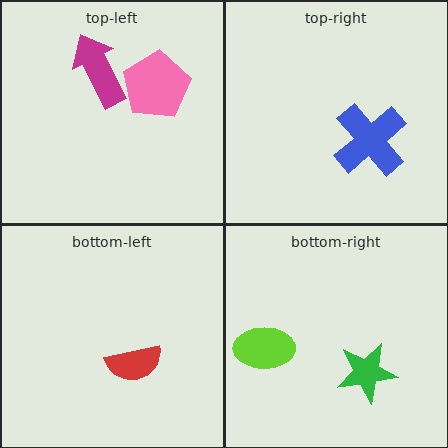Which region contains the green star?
The bottom-right region.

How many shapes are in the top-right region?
1.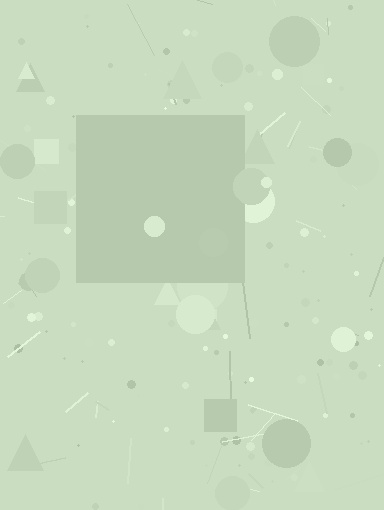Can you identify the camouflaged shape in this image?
The camouflaged shape is a square.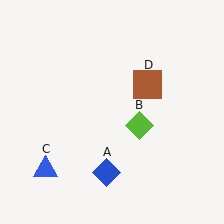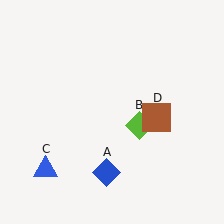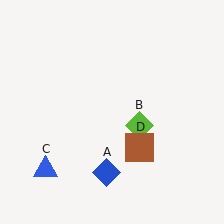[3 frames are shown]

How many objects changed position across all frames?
1 object changed position: brown square (object D).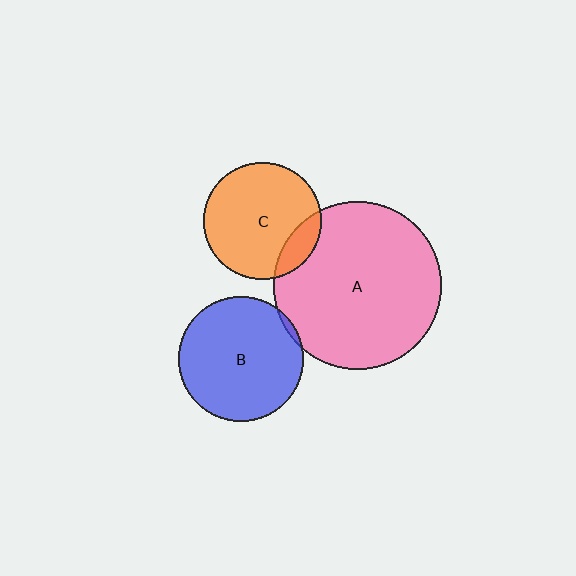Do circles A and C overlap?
Yes.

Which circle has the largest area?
Circle A (pink).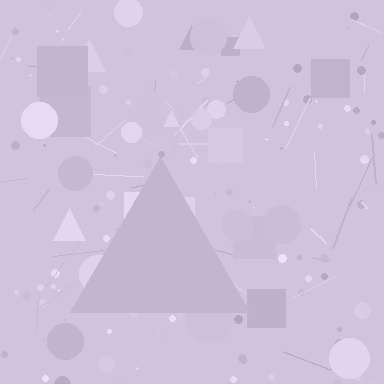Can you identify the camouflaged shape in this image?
The camouflaged shape is a triangle.